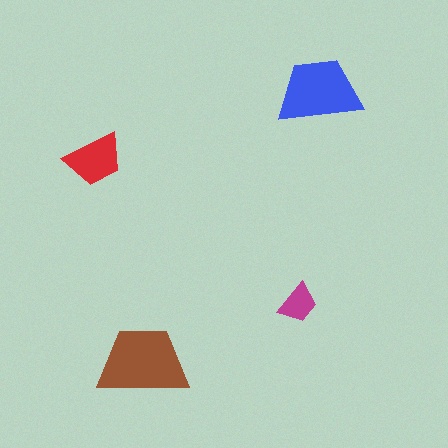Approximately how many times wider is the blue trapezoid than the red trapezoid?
About 1.5 times wider.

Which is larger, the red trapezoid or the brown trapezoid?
The brown one.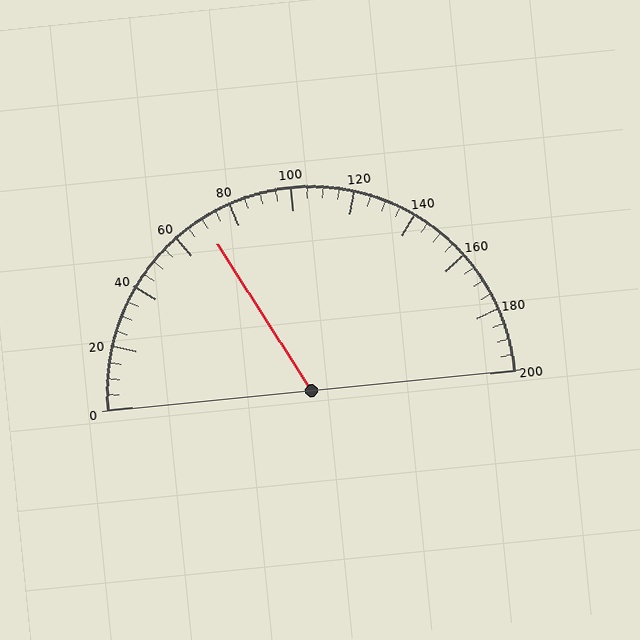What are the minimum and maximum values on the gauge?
The gauge ranges from 0 to 200.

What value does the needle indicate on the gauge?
The needle indicates approximately 70.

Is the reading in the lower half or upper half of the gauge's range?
The reading is in the lower half of the range (0 to 200).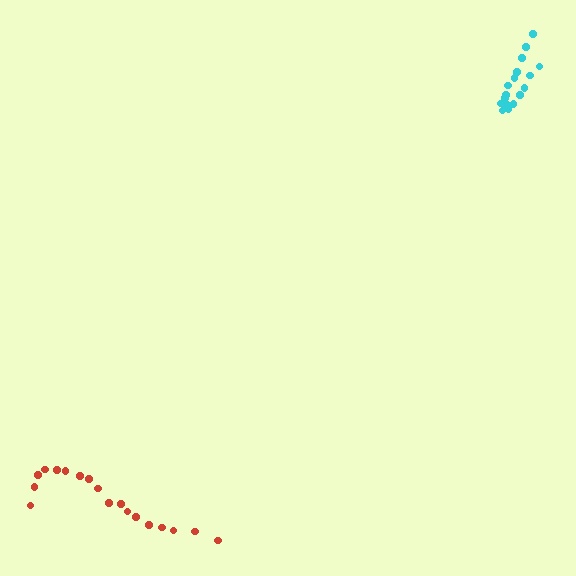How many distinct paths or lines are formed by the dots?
There are 2 distinct paths.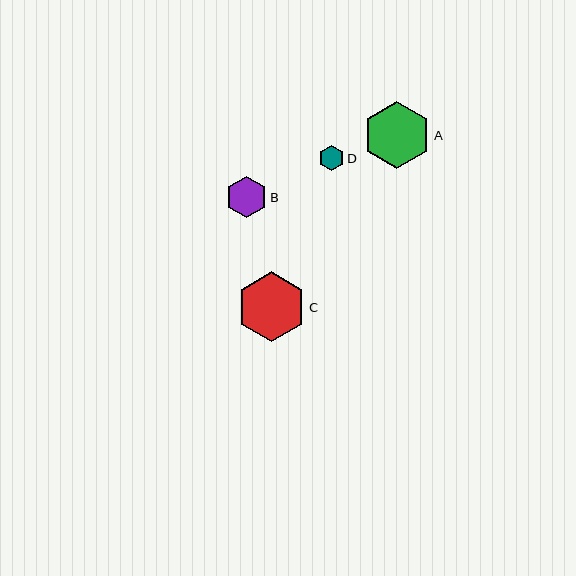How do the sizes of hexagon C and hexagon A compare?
Hexagon C and hexagon A are approximately the same size.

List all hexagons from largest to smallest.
From largest to smallest: C, A, B, D.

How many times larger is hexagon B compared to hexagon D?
Hexagon B is approximately 1.6 times the size of hexagon D.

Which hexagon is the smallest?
Hexagon D is the smallest with a size of approximately 25 pixels.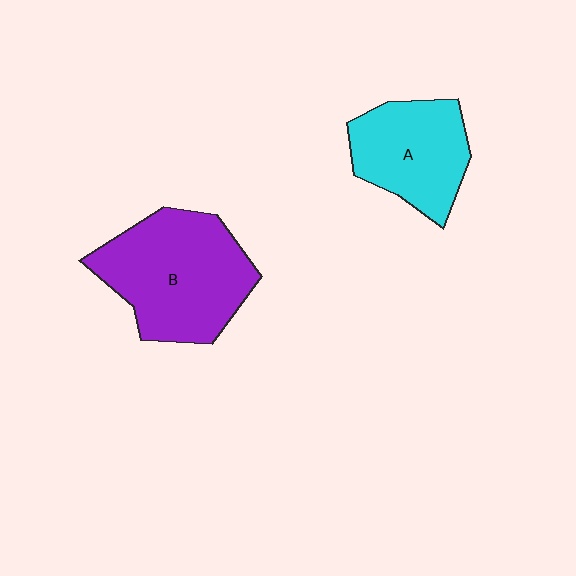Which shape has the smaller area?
Shape A (cyan).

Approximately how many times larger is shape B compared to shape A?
Approximately 1.4 times.